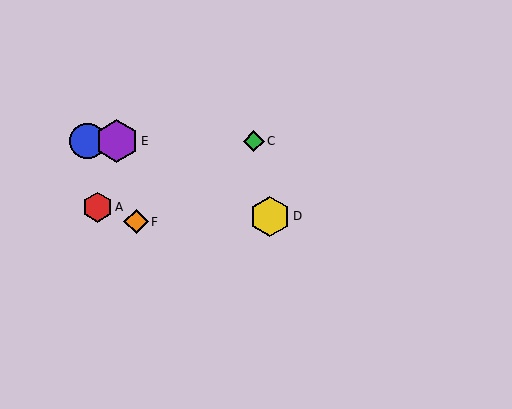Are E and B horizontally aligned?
Yes, both are at y≈141.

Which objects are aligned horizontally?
Objects B, C, E are aligned horizontally.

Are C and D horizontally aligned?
No, C is at y≈141 and D is at y≈216.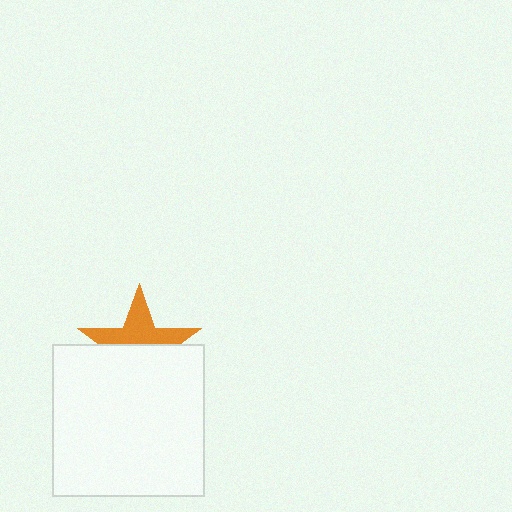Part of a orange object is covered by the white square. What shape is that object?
It is a star.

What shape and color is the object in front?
The object in front is a white square.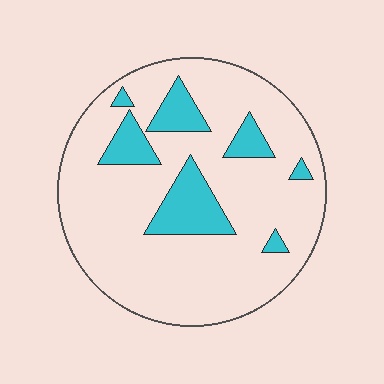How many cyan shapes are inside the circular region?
7.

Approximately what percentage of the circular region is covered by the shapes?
Approximately 15%.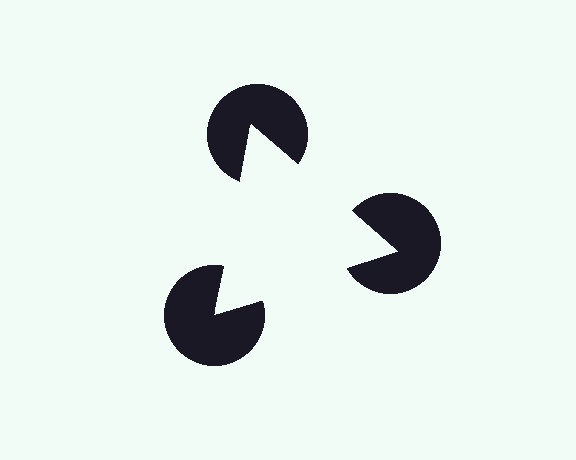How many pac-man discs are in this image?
There are 3 — one at each vertex of the illusory triangle.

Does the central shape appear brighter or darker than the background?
It typically appears slightly brighter than the background, even though no actual brightness change is drawn.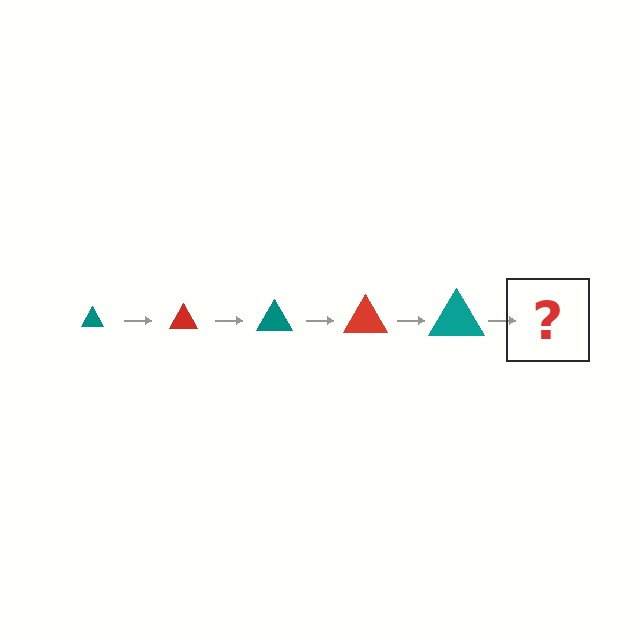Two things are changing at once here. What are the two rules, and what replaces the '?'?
The two rules are that the triangle grows larger each step and the color cycles through teal and red. The '?' should be a red triangle, larger than the previous one.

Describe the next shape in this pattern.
It should be a red triangle, larger than the previous one.